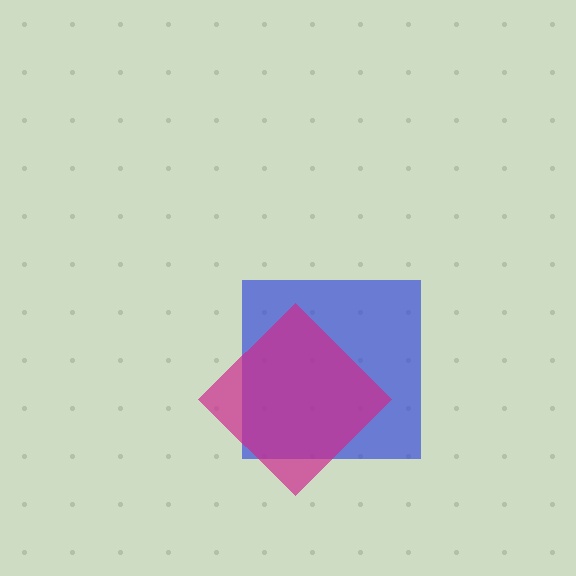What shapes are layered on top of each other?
The layered shapes are: a blue square, a magenta diamond.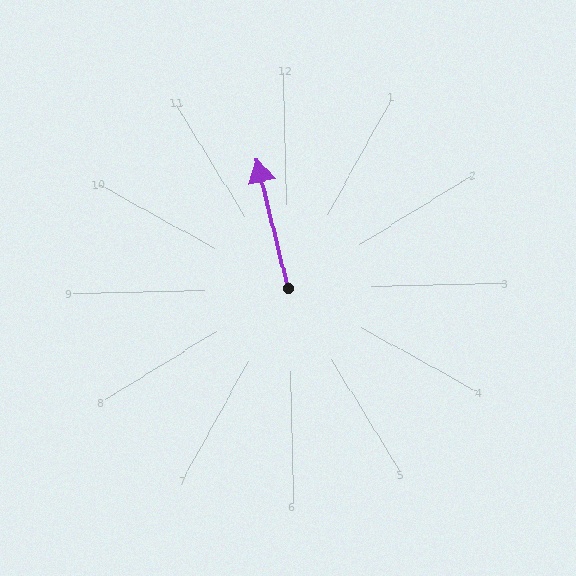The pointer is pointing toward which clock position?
Roughly 12 o'clock.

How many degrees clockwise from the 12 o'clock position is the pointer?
Approximately 348 degrees.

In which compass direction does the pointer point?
North.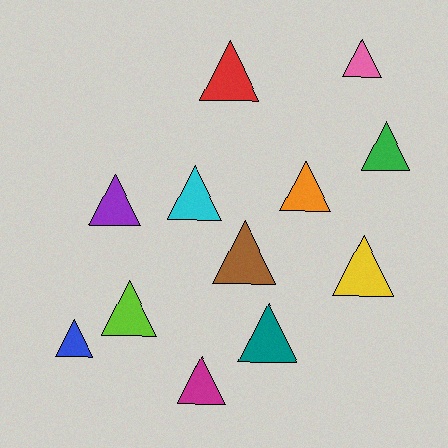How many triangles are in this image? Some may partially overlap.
There are 12 triangles.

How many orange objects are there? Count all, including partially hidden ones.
There is 1 orange object.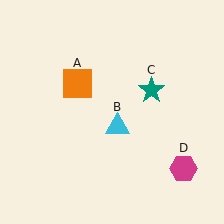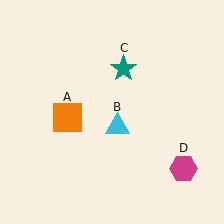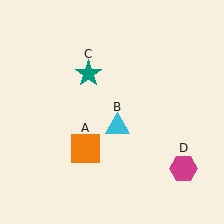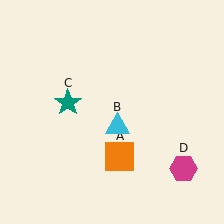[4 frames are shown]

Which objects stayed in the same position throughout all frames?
Cyan triangle (object B) and magenta hexagon (object D) remained stationary.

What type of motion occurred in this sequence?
The orange square (object A), teal star (object C) rotated counterclockwise around the center of the scene.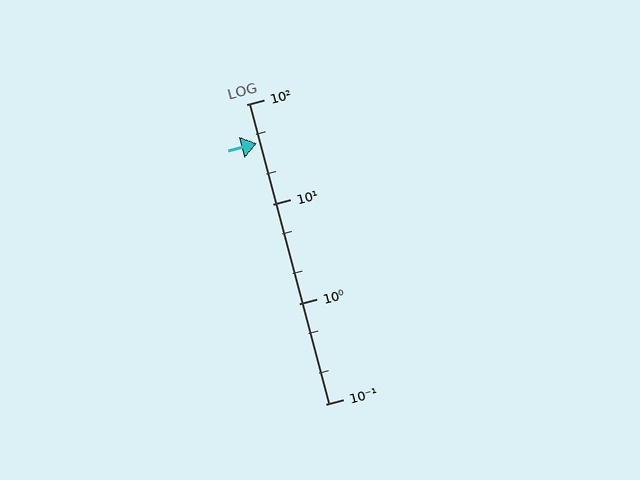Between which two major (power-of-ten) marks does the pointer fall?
The pointer is between 10 and 100.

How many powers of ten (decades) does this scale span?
The scale spans 3 decades, from 0.1 to 100.